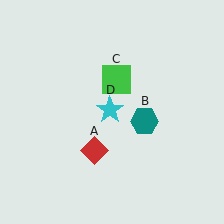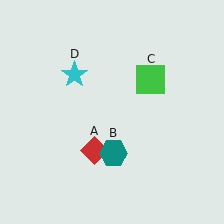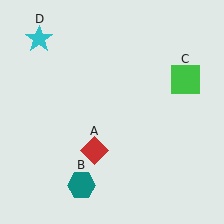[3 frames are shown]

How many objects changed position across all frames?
3 objects changed position: teal hexagon (object B), green square (object C), cyan star (object D).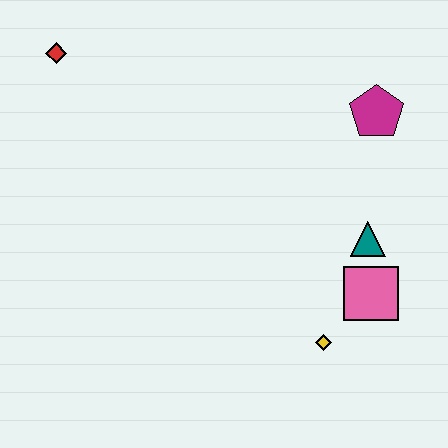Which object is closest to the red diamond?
The magenta pentagon is closest to the red diamond.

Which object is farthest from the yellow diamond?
The red diamond is farthest from the yellow diamond.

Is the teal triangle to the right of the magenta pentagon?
No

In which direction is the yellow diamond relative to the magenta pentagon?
The yellow diamond is below the magenta pentagon.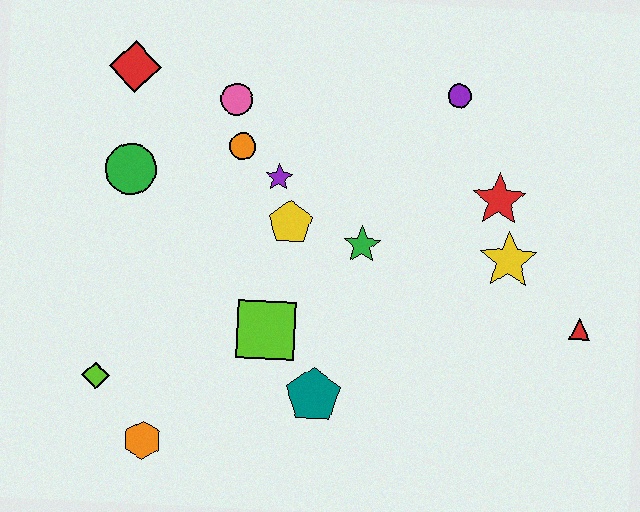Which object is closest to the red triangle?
The yellow star is closest to the red triangle.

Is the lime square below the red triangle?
Yes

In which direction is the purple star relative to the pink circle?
The purple star is below the pink circle.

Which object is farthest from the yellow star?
The lime diamond is farthest from the yellow star.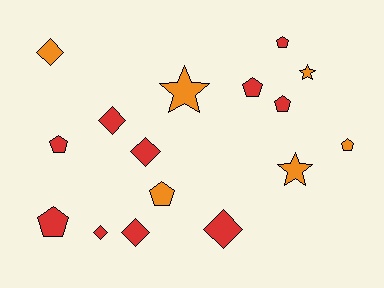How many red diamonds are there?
There are 5 red diamonds.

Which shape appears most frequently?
Pentagon, with 7 objects.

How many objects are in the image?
There are 16 objects.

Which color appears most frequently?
Red, with 10 objects.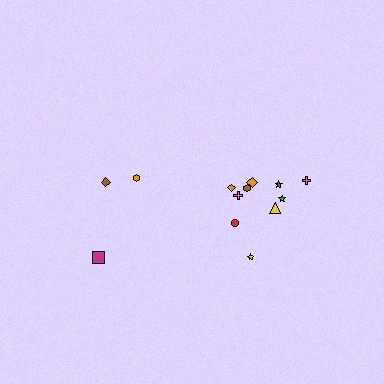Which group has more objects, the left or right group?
The right group.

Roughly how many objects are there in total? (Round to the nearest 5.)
Roughly 15 objects in total.